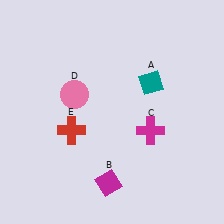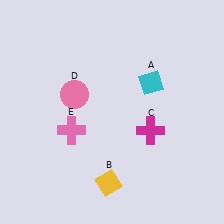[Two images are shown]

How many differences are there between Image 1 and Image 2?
There are 3 differences between the two images.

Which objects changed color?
A changed from teal to cyan. B changed from magenta to yellow. E changed from red to pink.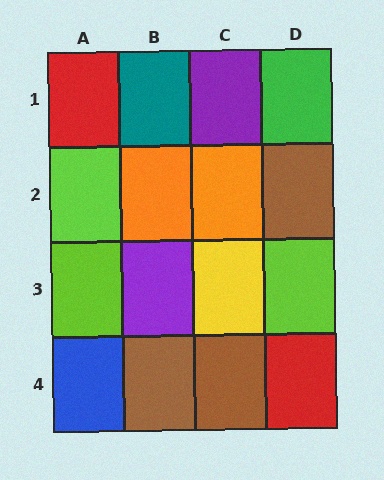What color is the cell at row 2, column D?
Brown.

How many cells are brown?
3 cells are brown.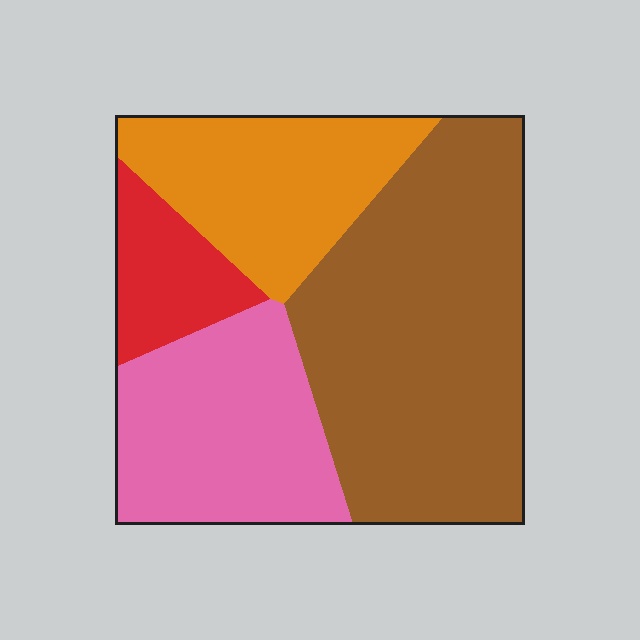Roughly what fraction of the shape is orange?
Orange covers around 20% of the shape.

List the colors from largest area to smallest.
From largest to smallest: brown, pink, orange, red.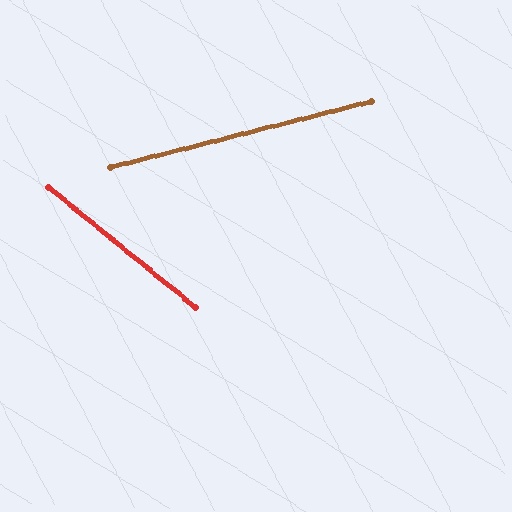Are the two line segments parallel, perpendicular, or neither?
Neither parallel nor perpendicular — they differ by about 53°.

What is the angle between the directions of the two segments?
Approximately 53 degrees.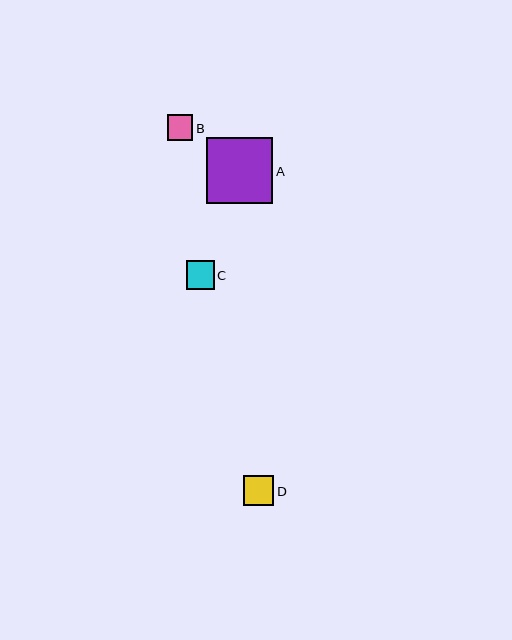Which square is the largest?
Square A is the largest with a size of approximately 66 pixels.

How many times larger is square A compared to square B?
Square A is approximately 2.6 times the size of square B.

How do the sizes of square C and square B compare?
Square C and square B are approximately the same size.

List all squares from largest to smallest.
From largest to smallest: A, D, C, B.